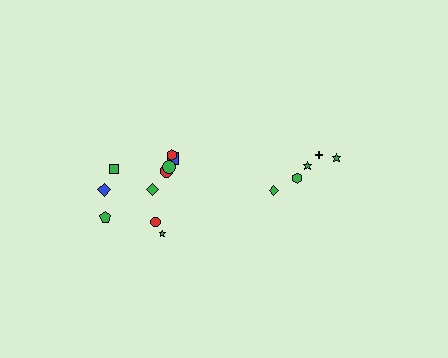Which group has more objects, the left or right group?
The left group.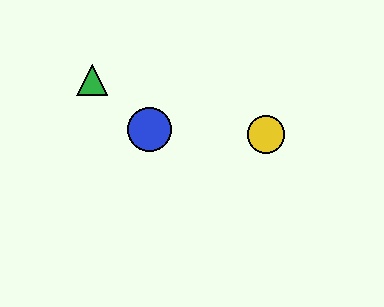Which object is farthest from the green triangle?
The yellow circle is farthest from the green triangle.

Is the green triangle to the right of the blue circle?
No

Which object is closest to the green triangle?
The blue circle is closest to the green triangle.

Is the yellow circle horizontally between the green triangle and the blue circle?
No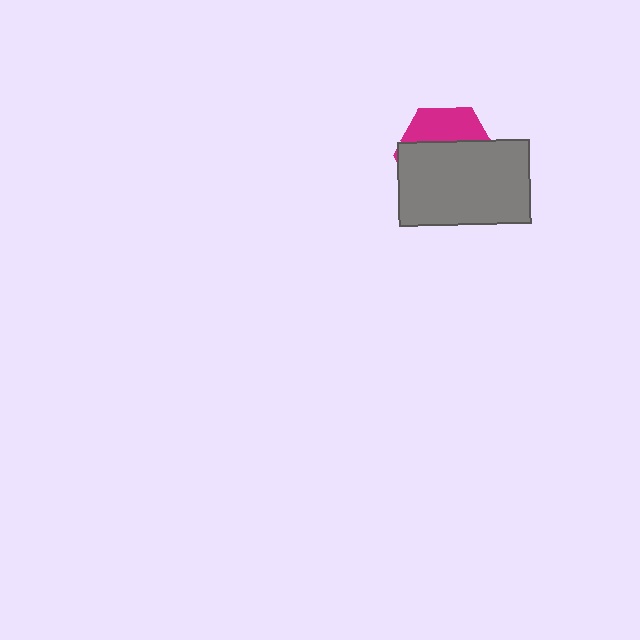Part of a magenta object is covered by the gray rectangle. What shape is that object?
It is a hexagon.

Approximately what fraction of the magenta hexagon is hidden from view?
Roughly 68% of the magenta hexagon is hidden behind the gray rectangle.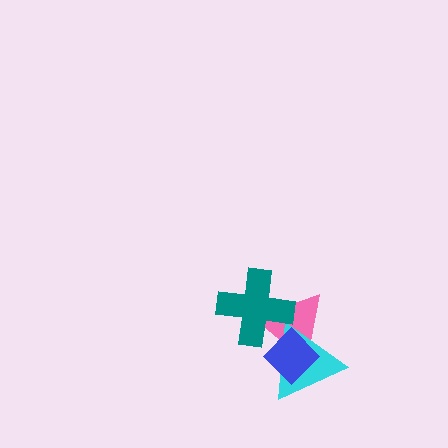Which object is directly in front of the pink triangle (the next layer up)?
The cyan triangle is directly in front of the pink triangle.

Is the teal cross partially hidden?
Yes, it is partially covered by another shape.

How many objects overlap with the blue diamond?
3 objects overlap with the blue diamond.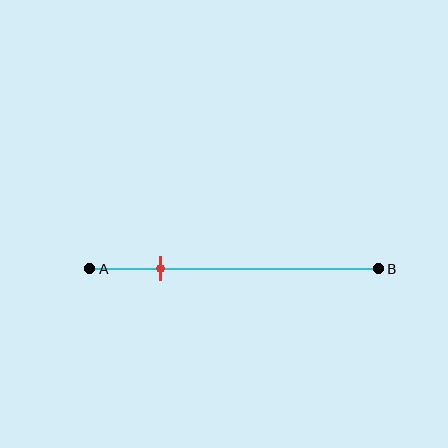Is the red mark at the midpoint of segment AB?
No, the mark is at about 25% from A, not at the 50% midpoint.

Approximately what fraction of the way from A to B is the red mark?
The red mark is approximately 25% of the way from A to B.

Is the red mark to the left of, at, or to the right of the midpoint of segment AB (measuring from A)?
The red mark is to the left of the midpoint of segment AB.